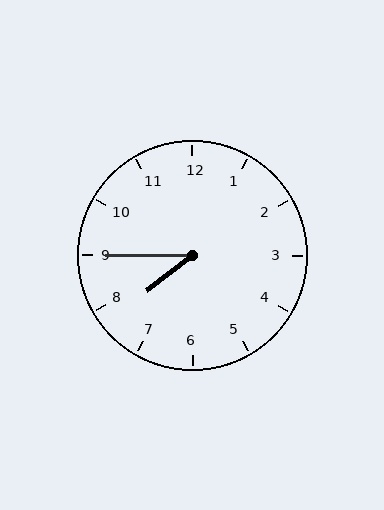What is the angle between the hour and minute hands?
Approximately 38 degrees.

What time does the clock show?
7:45.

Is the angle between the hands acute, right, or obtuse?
It is acute.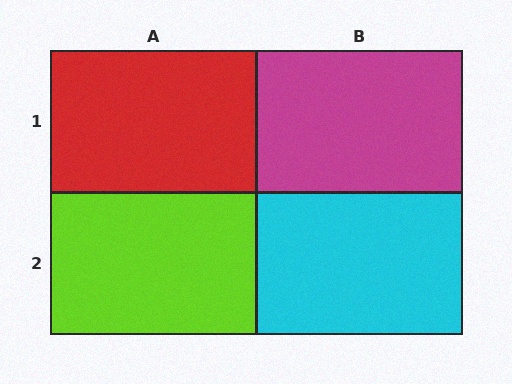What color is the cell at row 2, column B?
Cyan.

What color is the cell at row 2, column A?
Lime.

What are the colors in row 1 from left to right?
Red, magenta.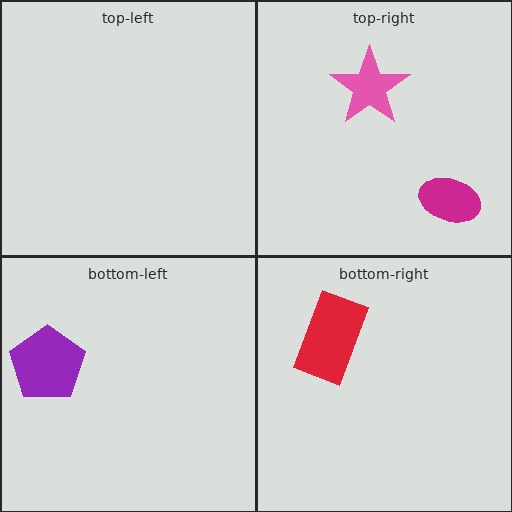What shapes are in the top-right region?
The pink star, the magenta ellipse.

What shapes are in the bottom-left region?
The purple pentagon.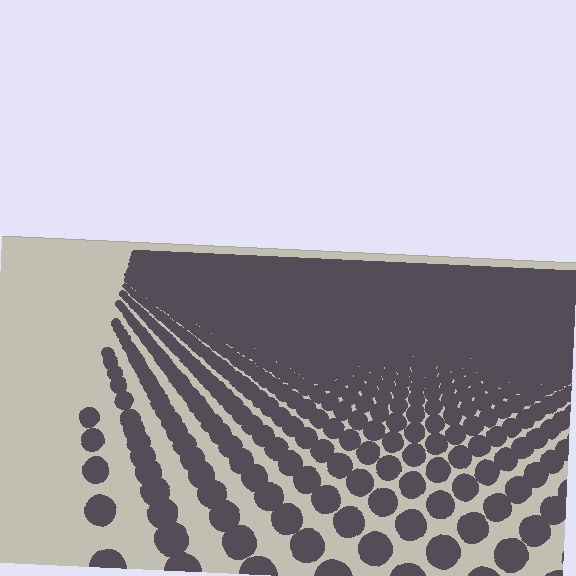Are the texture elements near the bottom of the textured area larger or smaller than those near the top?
Larger. Near the bottom, elements are closer to the viewer and appear at a bigger on-screen size.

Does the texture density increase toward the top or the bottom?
Density increases toward the top.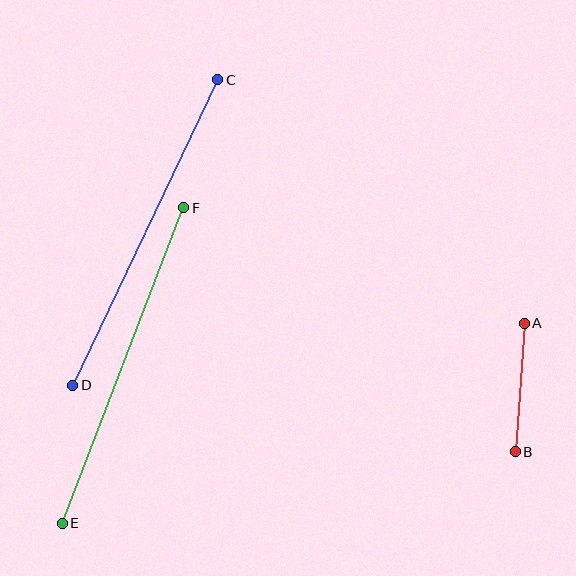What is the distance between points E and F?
The distance is approximately 338 pixels.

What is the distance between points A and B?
The distance is approximately 129 pixels.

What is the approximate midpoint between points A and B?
The midpoint is at approximately (520, 387) pixels.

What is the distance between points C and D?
The distance is approximately 338 pixels.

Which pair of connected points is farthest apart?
Points C and D are farthest apart.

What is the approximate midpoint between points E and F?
The midpoint is at approximately (123, 366) pixels.